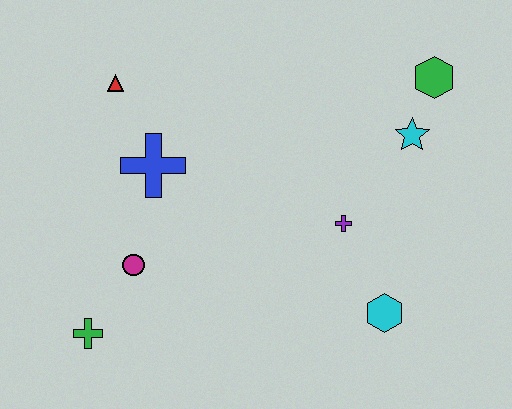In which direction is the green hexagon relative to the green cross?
The green hexagon is to the right of the green cross.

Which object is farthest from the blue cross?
The green hexagon is farthest from the blue cross.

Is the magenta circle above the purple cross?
No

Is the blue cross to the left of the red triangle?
No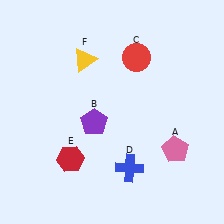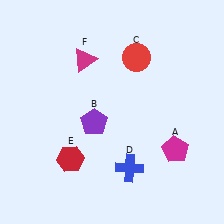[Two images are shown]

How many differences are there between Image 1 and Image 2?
There are 2 differences between the two images.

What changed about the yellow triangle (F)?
In Image 1, F is yellow. In Image 2, it changed to magenta.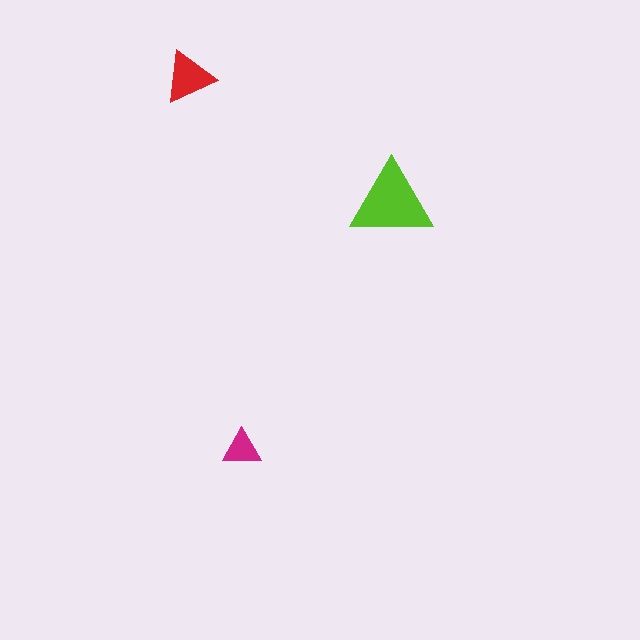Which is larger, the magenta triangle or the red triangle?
The red one.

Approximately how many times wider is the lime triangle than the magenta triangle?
About 2 times wider.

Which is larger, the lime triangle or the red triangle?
The lime one.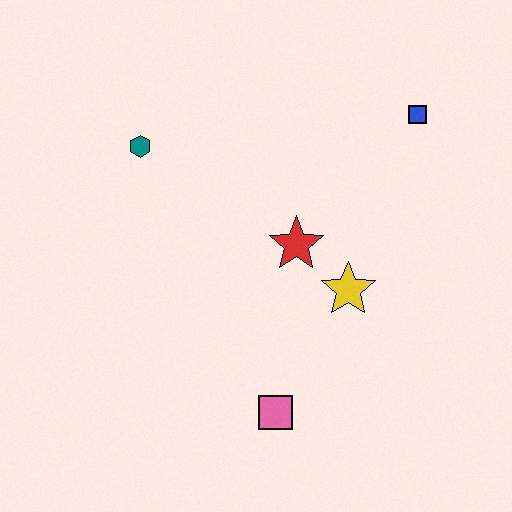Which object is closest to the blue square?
The red star is closest to the blue square.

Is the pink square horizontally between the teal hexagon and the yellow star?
Yes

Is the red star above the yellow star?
Yes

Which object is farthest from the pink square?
The blue square is farthest from the pink square.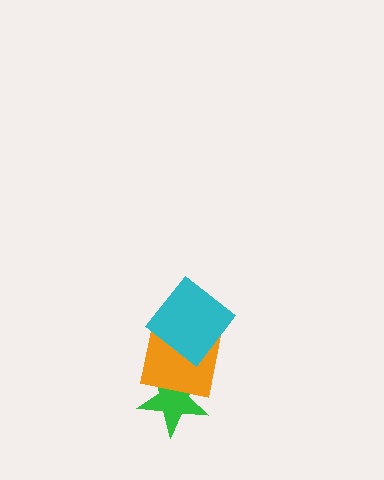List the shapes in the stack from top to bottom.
From top to bottom: the cyan diamond, the orange square, the green star.